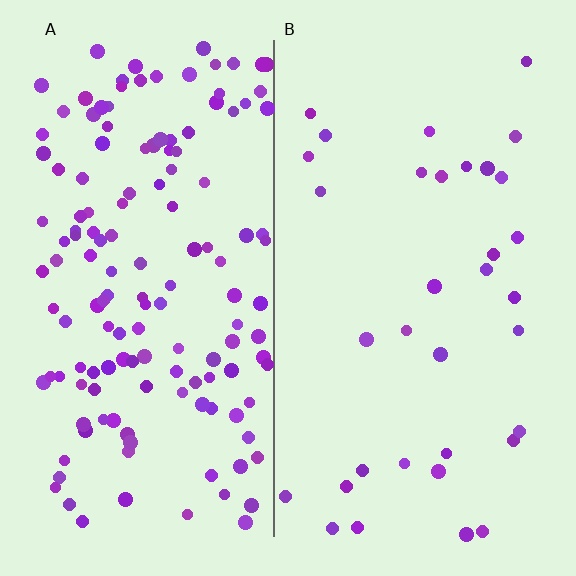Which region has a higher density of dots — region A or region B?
A (the left).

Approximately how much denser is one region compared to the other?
Approximately 4.3× — region A over region B.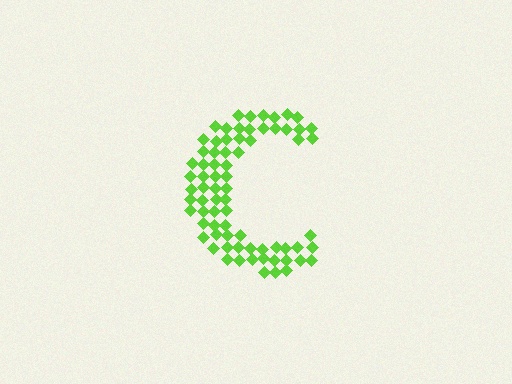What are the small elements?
The small elements are diamonds.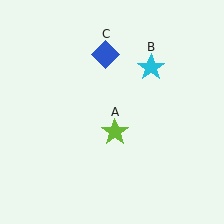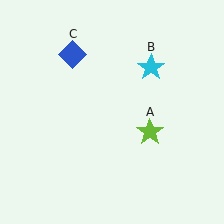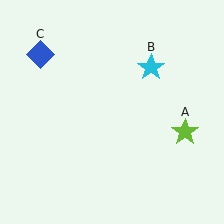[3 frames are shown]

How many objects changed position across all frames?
2 objects changed position: lime star (object A), blue diamond (object C).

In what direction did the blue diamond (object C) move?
The blue diamond (object C) moved left.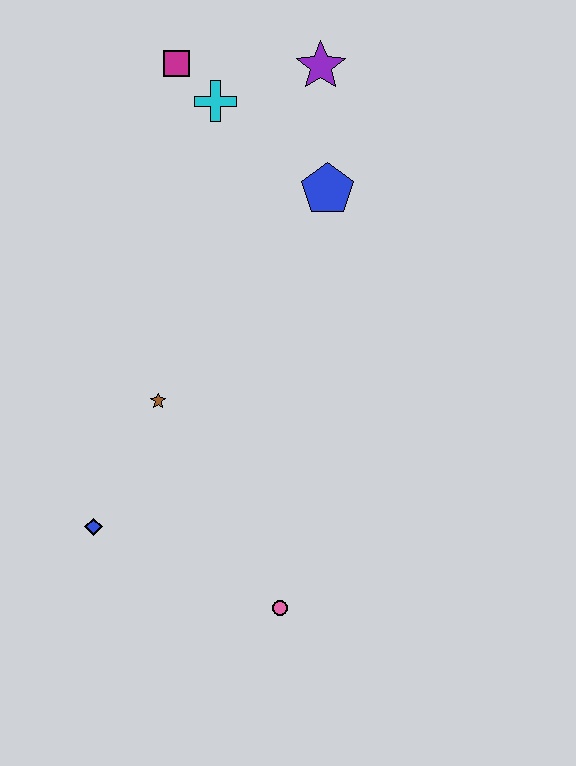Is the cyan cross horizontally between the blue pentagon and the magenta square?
Yes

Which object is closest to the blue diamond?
The brown star is closest to the blue diamond.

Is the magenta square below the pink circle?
No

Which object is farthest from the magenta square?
The pink circle is farthest from the magenta square.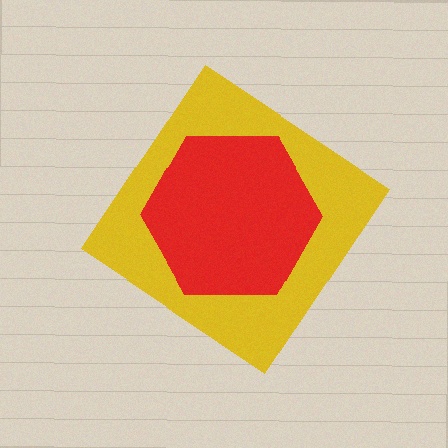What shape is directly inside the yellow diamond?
The red hexagon.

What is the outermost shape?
The yellow diamond.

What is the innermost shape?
The red hexagon.